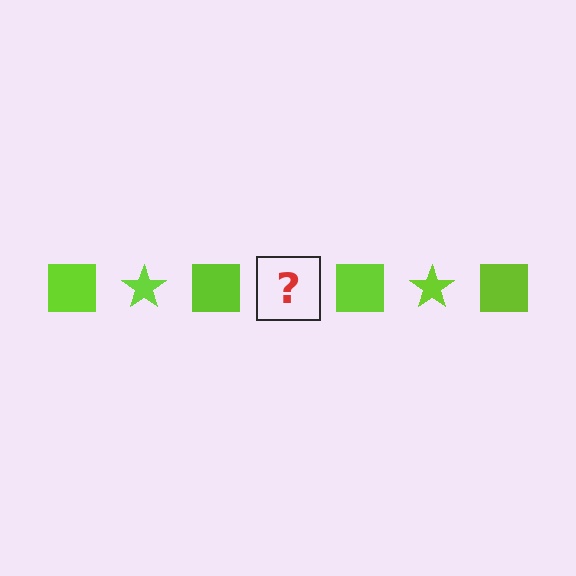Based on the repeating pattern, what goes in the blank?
The blank should be a lime star.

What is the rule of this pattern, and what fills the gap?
The rule is that the pattern cycles through square, star shapes in lime. The gap should be filled with a lime star.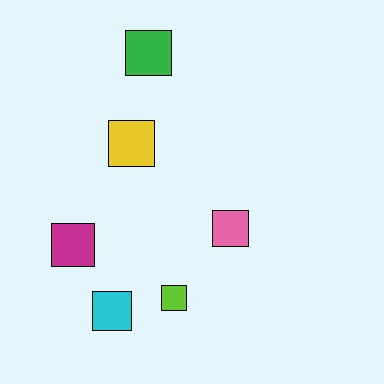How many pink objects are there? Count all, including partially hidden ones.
There is 1 pink object.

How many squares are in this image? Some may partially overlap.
There are 6 squares.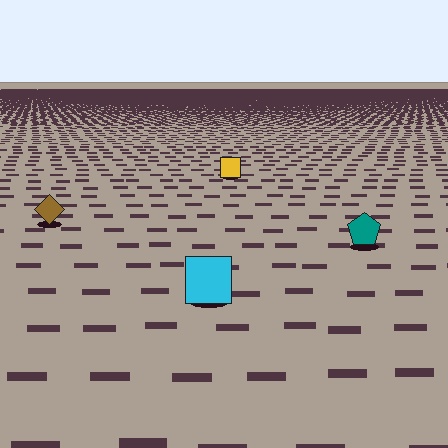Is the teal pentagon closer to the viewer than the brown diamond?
Yes. The teal pentagon is closer — you can tell from the texture gradient: the ground texture is coarser near it.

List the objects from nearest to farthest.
From nearest to farthest: the cyan square, the teal pentagon, the brown diamond, the yellow square.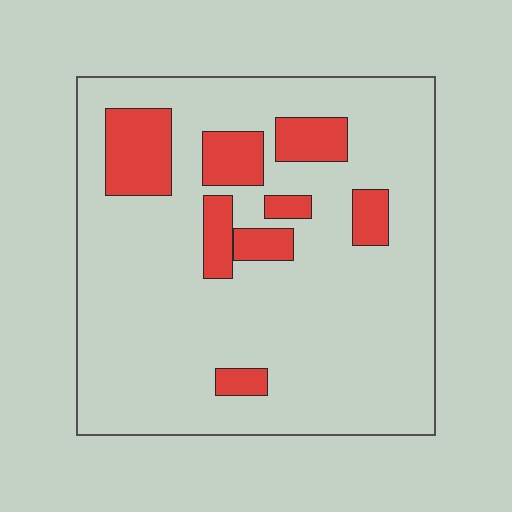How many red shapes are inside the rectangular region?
8.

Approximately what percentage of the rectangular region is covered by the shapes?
Approximately 15%.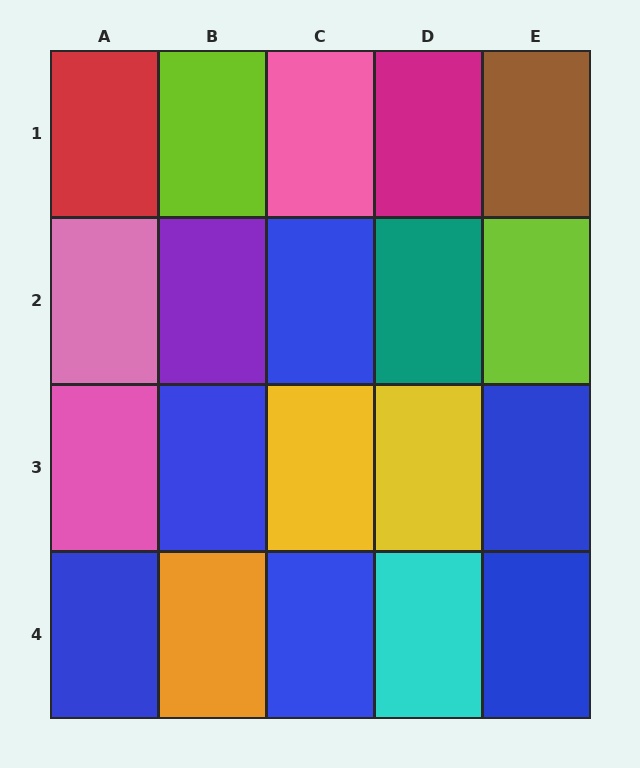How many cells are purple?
1 cell is purple.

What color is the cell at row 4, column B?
Orange.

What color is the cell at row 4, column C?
Blue.